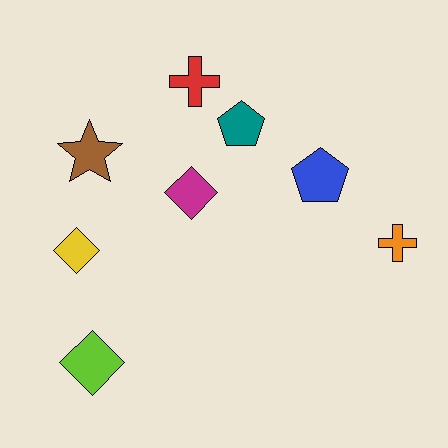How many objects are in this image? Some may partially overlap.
There are 8 objects.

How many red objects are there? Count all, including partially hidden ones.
There is 1 red object.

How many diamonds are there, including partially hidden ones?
There are 3 diamonds.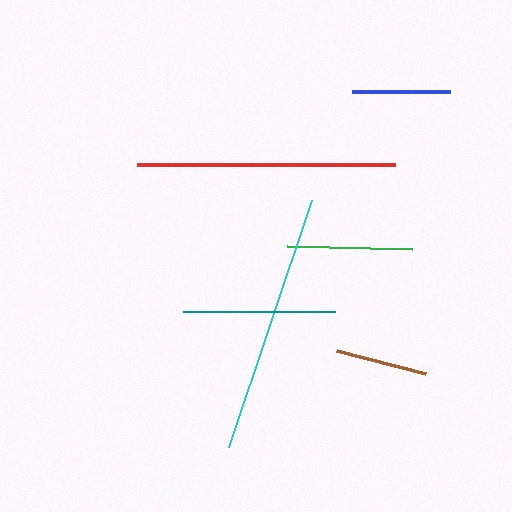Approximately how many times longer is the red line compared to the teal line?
The red line is approximately 1.7 times the length of the teal line.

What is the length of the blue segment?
The blue segment is approximately 98 pixels long.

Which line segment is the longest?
The cyan line is the longest at approximately 260 pixels.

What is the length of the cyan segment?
The cyan segment is approximately 260 pixels long.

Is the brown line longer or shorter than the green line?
The green line is longer than the brown line.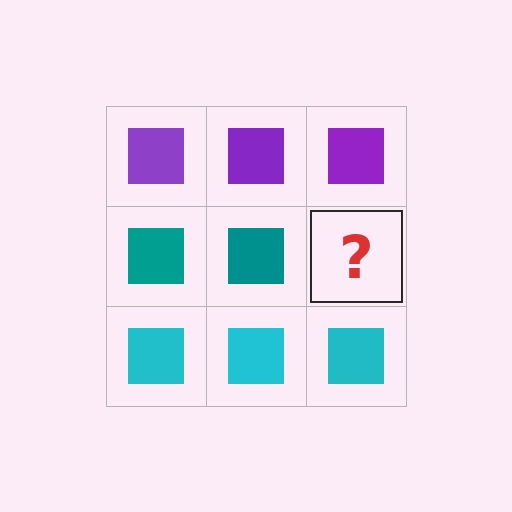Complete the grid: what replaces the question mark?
The question mark should be replaced with a teal square.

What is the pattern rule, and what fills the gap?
The rule is that each row has a consistent color. The gap should be filled with a teal square.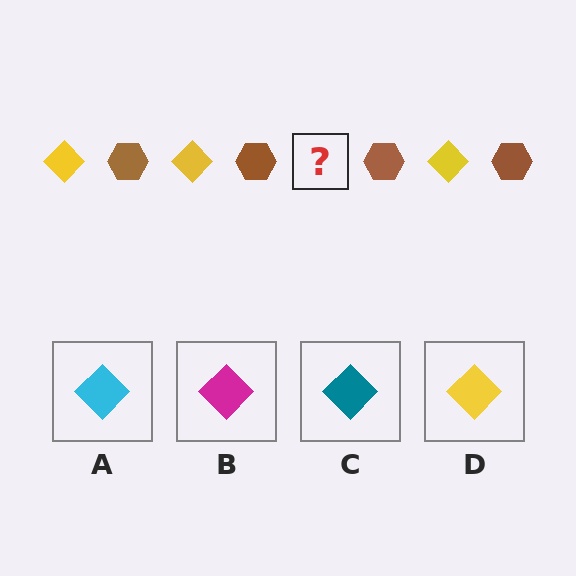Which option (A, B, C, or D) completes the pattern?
D.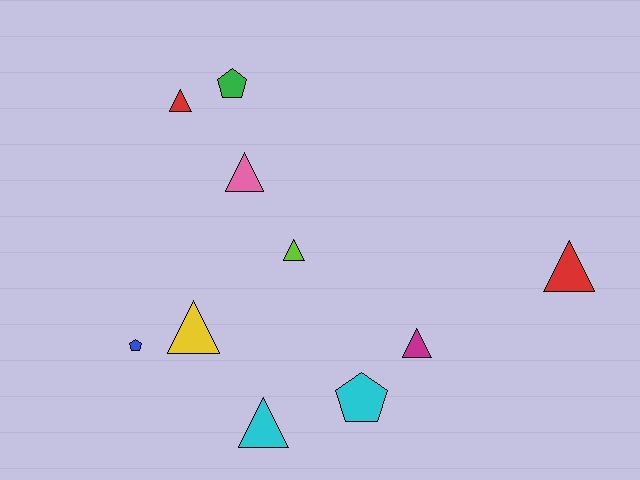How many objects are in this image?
There are 10 objects.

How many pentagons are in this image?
There are 3 pentagons.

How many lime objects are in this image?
There is 1 lime object.